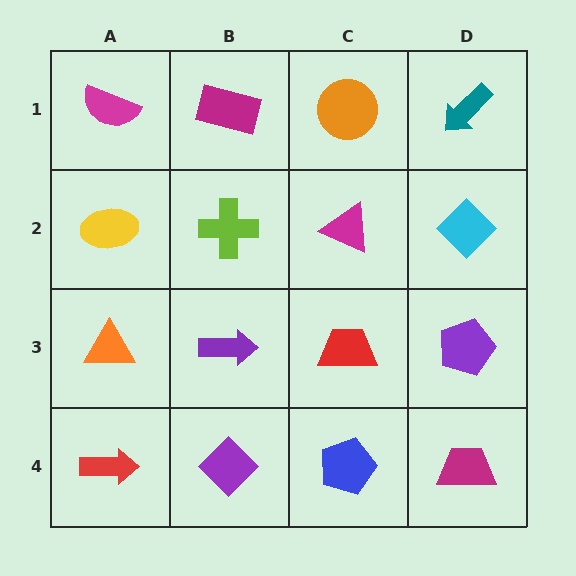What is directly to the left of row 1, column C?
A magenta rectangle.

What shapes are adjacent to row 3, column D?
A cyan diamond (row 2, column D), a magenta trapezoid (row 4, column D), a red trapezoid (row 3, column C).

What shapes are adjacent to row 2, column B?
A magenta rectangle (row 1, column B), a purple arrow (row 3, column B), a yellow ellipse (row 2, column A), a magenta triangle (row 2, column C).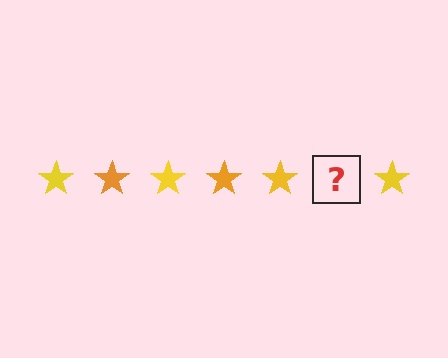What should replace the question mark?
The question mark should be replaced with an orange star.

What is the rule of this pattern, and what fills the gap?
The rule is that the pattern cycles through yellow, orange stars. The gap should be filled with an orange star.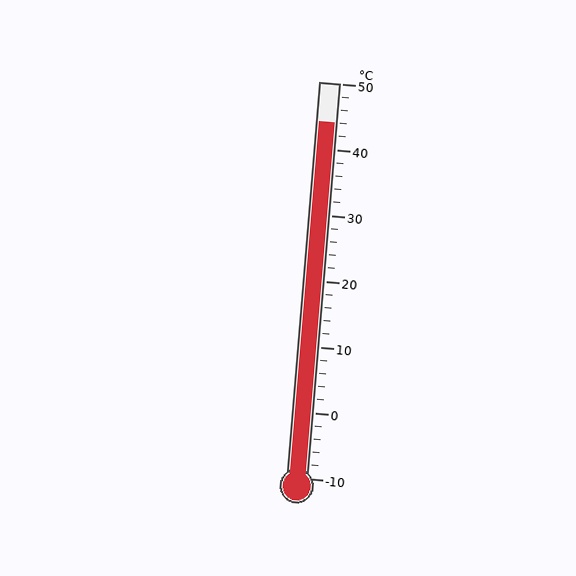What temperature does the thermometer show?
The thermometer shows approximately 44°C.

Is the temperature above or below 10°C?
The temperature is above 10°C.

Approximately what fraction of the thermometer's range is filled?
The thermometer is filled to approximately 90% of its range.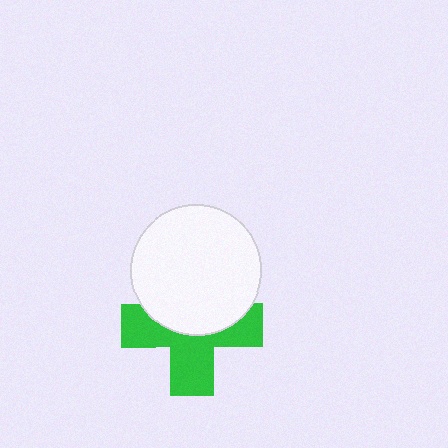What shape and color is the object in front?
The object in front is a white circle.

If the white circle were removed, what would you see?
You would see the complete green cross.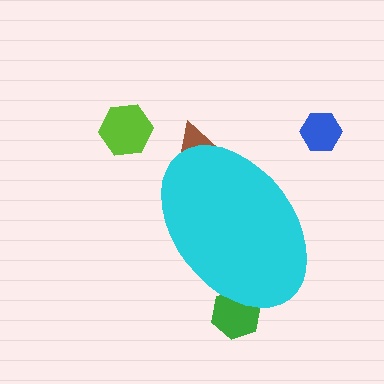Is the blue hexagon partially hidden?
No, the blue hexagon is fully visible.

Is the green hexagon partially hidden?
Yes, the green hexagon is partially hidden behind the cyan ellipse.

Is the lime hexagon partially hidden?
No, the lime hexagon is fully visible.